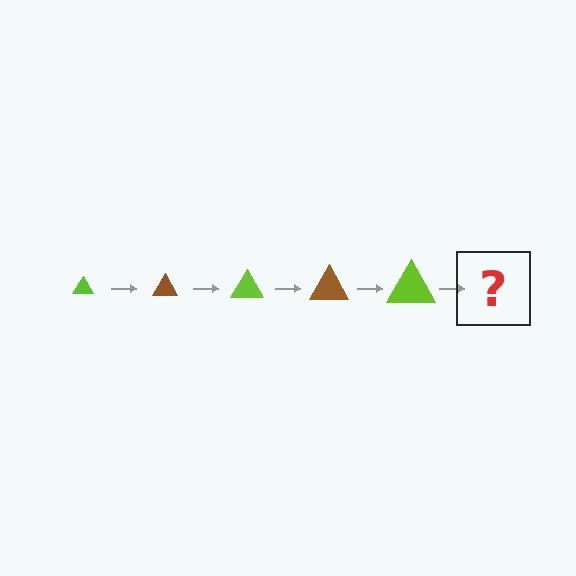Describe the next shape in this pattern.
It should be a brown triangle, larger than the previous one.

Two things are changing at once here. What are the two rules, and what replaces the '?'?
The two rules are that the triangle grows larger each step and the color cycles through lime and brown. The '?' should be a brown triangle, larger than the previous one.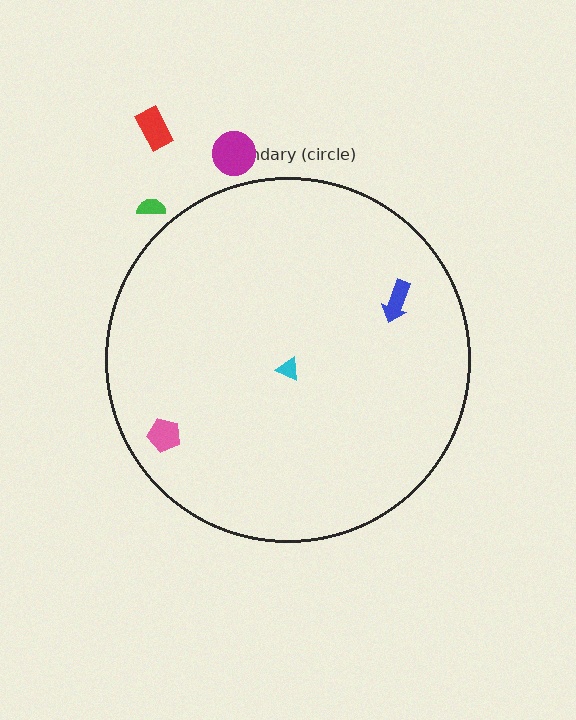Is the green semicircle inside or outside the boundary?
Outside.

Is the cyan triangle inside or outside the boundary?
Inside.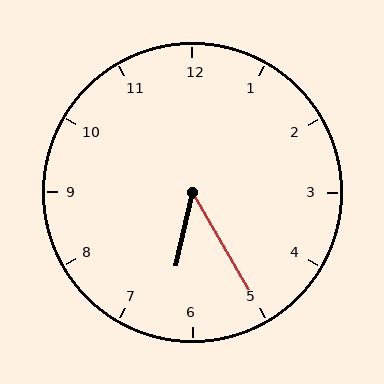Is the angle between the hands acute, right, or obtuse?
It is acute.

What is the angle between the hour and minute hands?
Approximately 42 degrees.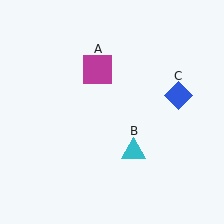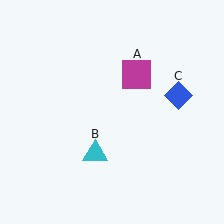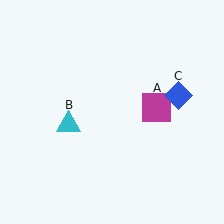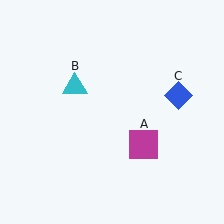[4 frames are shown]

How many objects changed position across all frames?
2 objects changed position: magenta square (object A), cyan triangle (object B).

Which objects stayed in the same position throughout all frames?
Blue diamond (object C) remained stationary.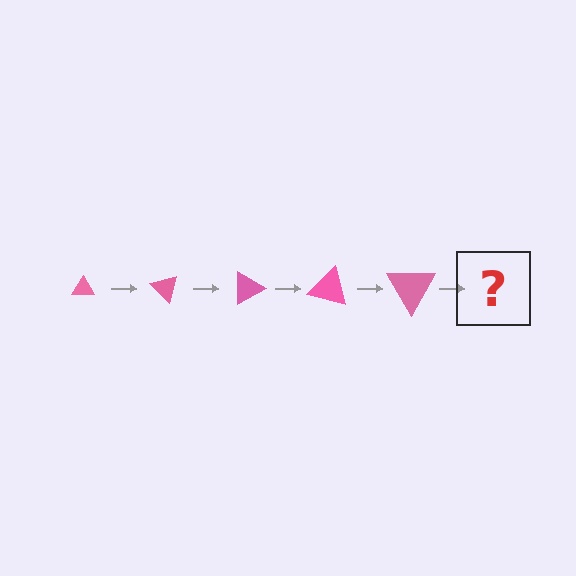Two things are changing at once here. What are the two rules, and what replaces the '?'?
The two rules are that the triangle grows larger each step and it rotates 45 degrees each step. The '?' should be a triangle, larger than the previous one and rotated 225 degrees from the start.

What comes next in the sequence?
The next element should be a triangle, larger than the previous one and rotated 225 degrees from the start.